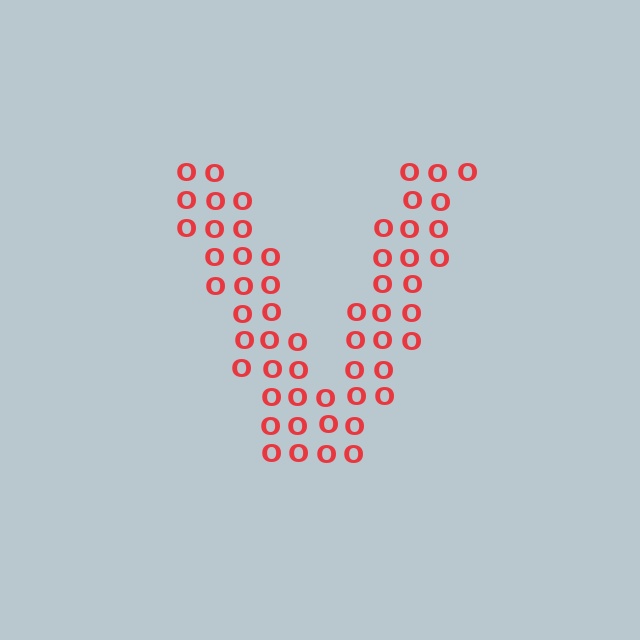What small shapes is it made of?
It is made of small letter O's.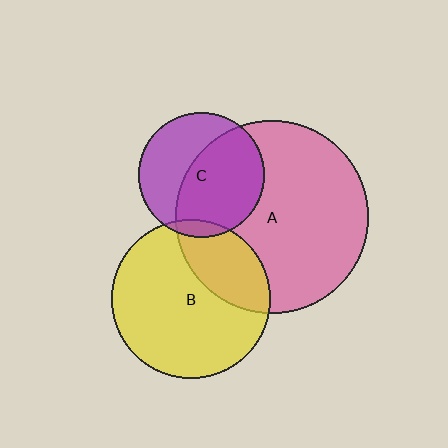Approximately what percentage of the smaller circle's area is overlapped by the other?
Approximately 30%.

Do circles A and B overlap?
Yes.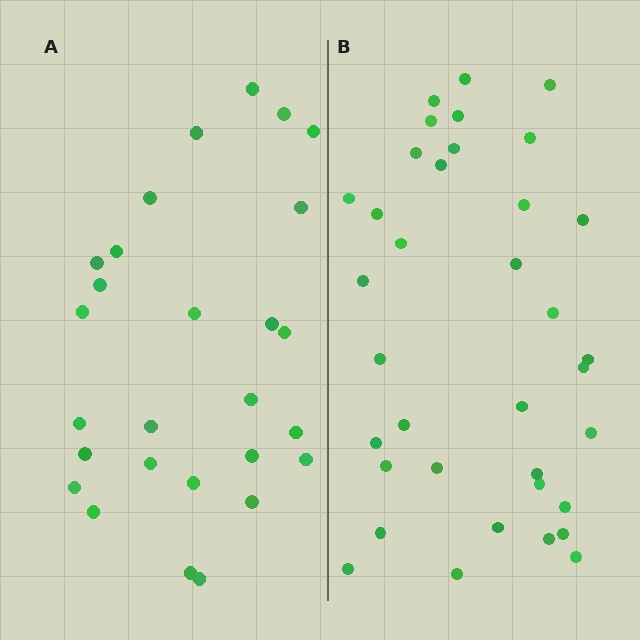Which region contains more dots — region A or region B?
Region B (the right region) has more dots.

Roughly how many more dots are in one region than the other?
Region B has roughly 8 or so more dots than region A.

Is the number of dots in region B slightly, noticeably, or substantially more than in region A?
Region B has noticeably more, but not dramatically so. The ratio is roughly 1.3 to 1.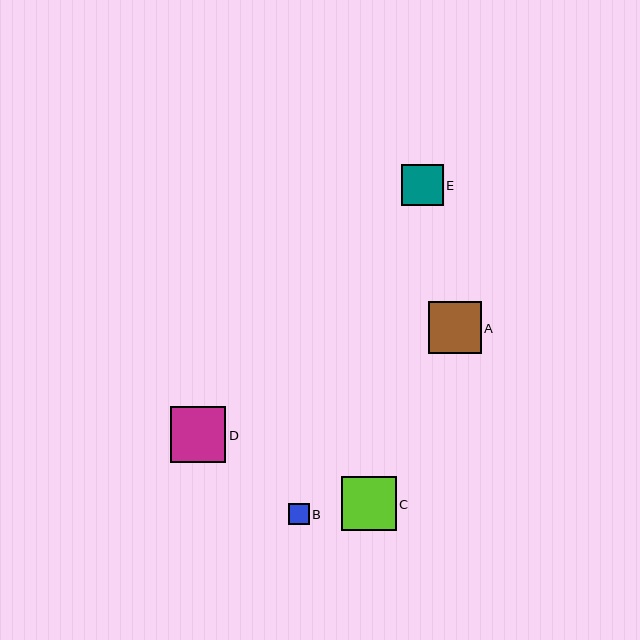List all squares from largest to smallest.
From largest to smallest: D, C, A, E, B.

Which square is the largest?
Square D is the largest with a size of approximately 56 pixels.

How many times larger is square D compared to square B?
Square D is approximately 2.7 times the size of square B.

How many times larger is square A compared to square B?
Square A is approximately 2.5 times the size of square B.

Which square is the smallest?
Square B is the smallest with a size of approximately 21 pixels.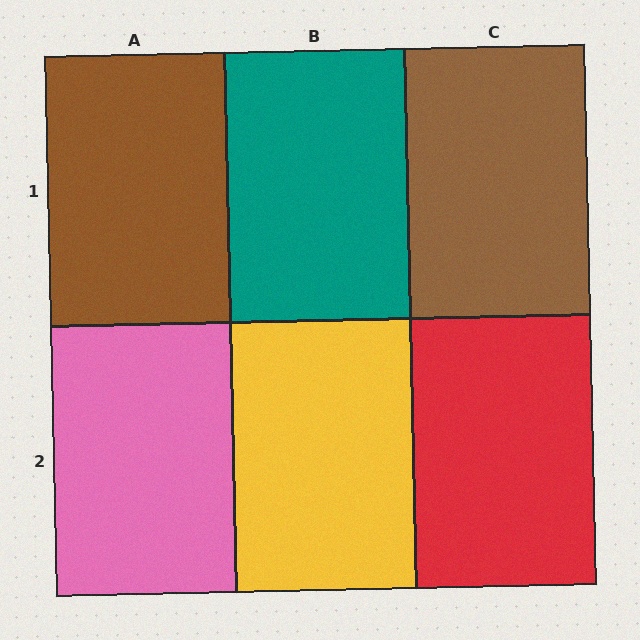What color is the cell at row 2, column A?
Pink.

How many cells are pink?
1 cell is pink.